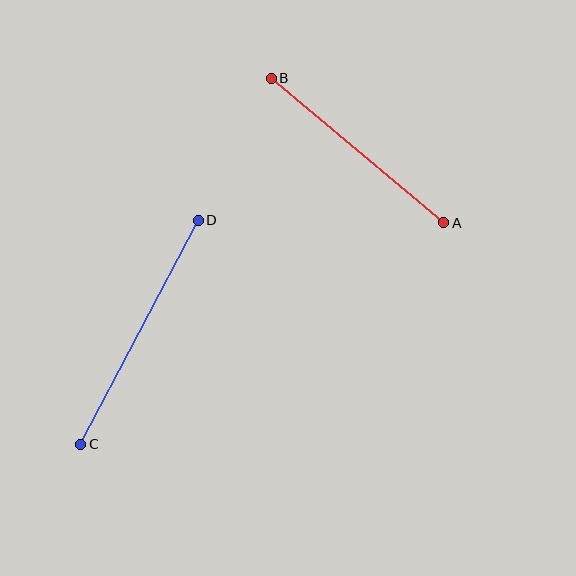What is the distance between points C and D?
The distance is approximately 253 pixels.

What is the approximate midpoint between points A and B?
The midpoint is at approximately (357, 151) pixels.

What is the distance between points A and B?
The distance is approximately 225 pixels.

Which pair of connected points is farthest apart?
Points C and D are farthest apart.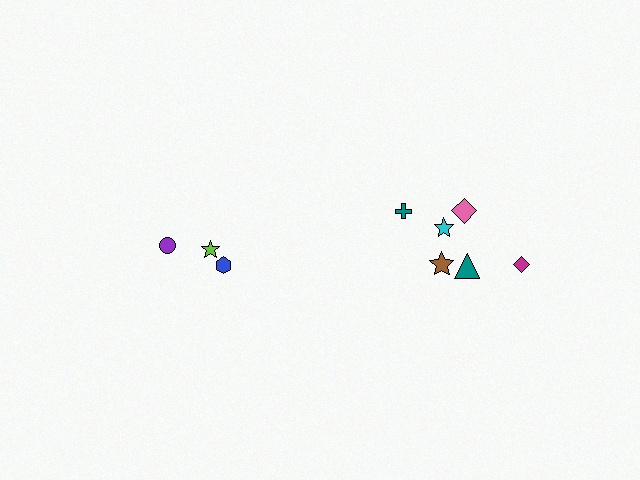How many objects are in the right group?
There are 6 objects.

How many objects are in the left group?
There are 3 objects.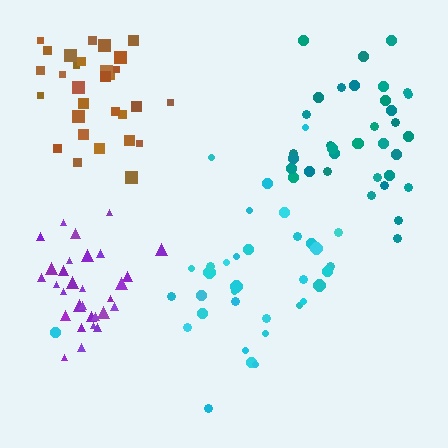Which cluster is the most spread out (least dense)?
Teal.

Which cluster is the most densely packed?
Purple.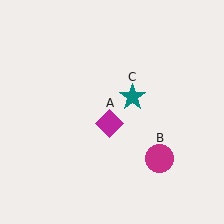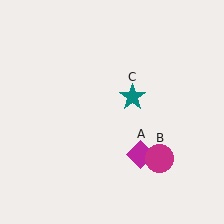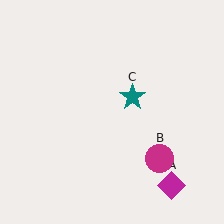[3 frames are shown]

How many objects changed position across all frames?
1 object changed position: magenta diamond (object A).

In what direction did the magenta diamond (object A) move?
The magenta diamond (object A) moved down and to the right.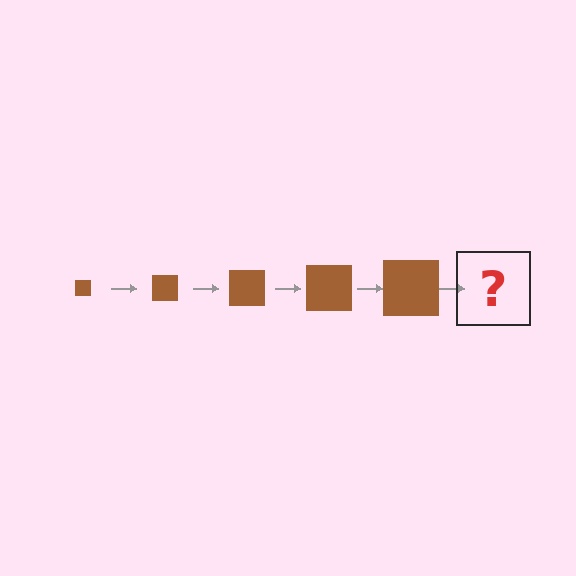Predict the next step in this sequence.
The next step is a brown square, larger than the previous one.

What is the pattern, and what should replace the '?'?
The pattern is that the square gets progressively larger each step. The '?' should be a brown square, larger than the previous one.